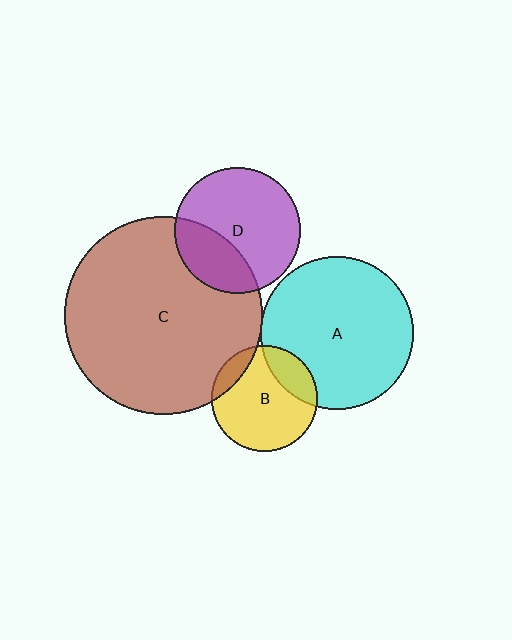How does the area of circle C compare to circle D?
Approximately 2.5 times.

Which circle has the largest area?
Circle C (brown).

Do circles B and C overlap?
Yes.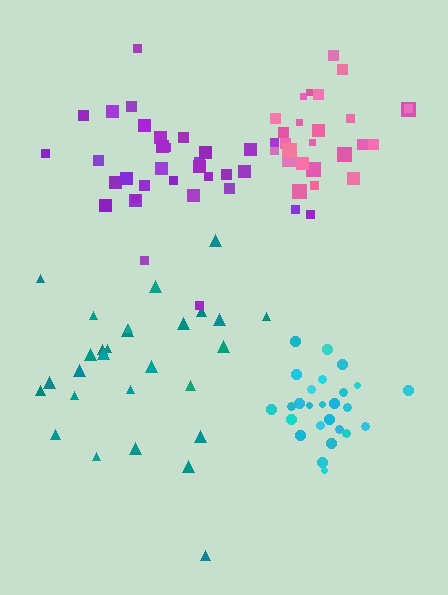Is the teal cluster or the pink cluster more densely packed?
Pink.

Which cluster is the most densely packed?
Cyan.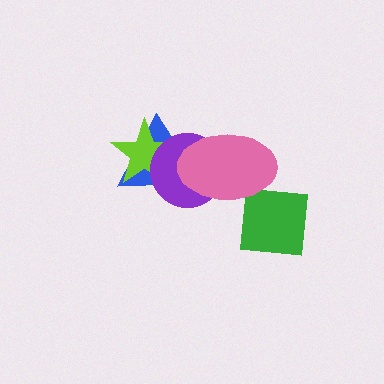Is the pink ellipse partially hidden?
No, no other shape covers it.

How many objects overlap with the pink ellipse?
3 objects overlap with the pink ellipse.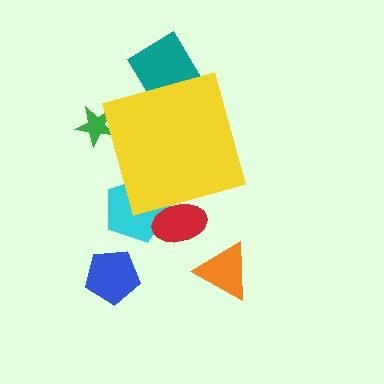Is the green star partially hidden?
Yes, the green star is partially hidden behind the yellow diamond.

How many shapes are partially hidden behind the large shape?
4 shapes are partially hidden.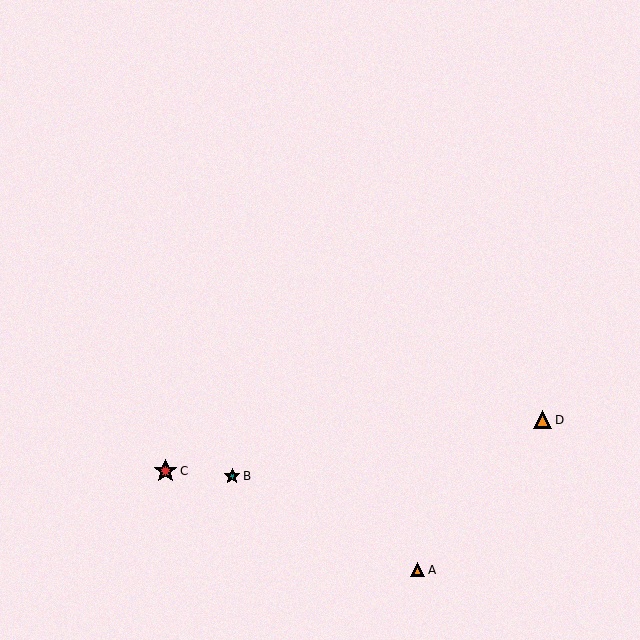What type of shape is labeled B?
Shape B is a teal star.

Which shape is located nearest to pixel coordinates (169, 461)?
The red star (labeled C) at (166, 471) is nearest to that location.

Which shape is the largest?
The red star (labeled C) is the largest.